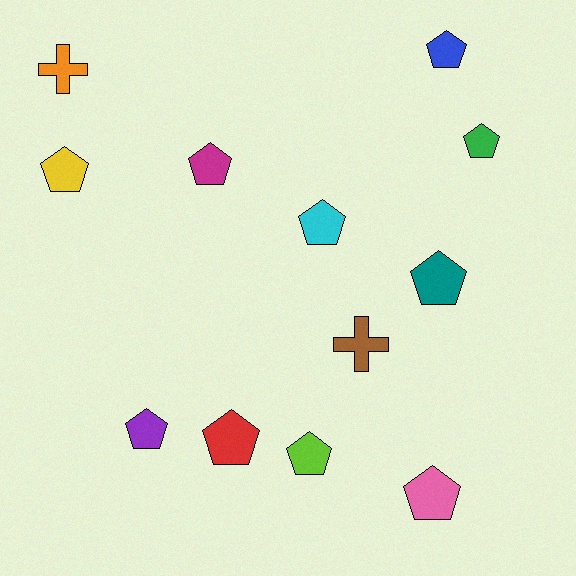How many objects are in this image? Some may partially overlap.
There are 12 objects.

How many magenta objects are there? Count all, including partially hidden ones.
There is 1 magenta object.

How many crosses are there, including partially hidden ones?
There are 2 crosses.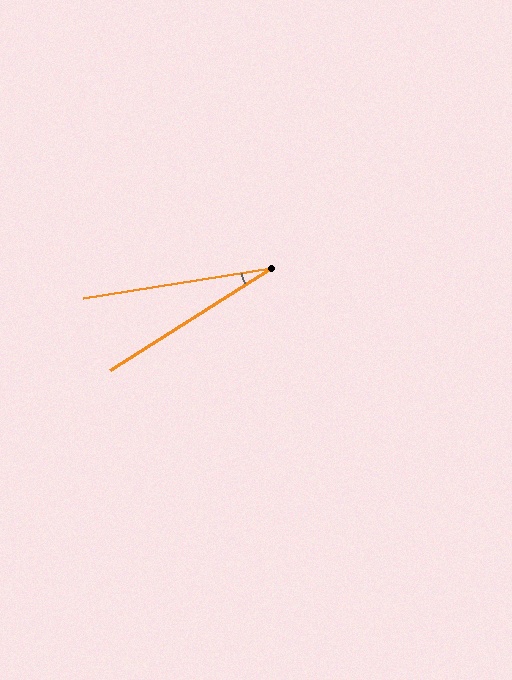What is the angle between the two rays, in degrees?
Approximately 23 degrees.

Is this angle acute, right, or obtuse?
It is acute.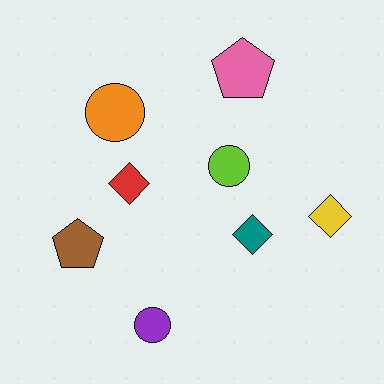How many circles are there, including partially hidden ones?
There are 3 circles.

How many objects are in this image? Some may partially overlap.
There are 8 objects.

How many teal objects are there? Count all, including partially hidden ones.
There is 1 teal object.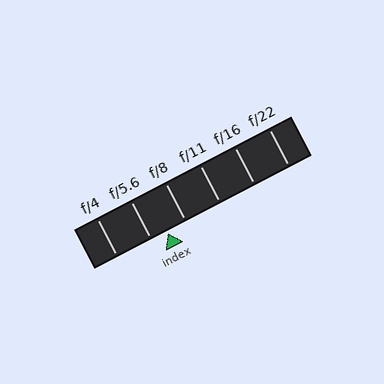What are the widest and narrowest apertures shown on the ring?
The widest aperture shown is f/4 and the narrowest is f/22.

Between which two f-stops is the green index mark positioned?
The index mark is between f/5.6 and f/8.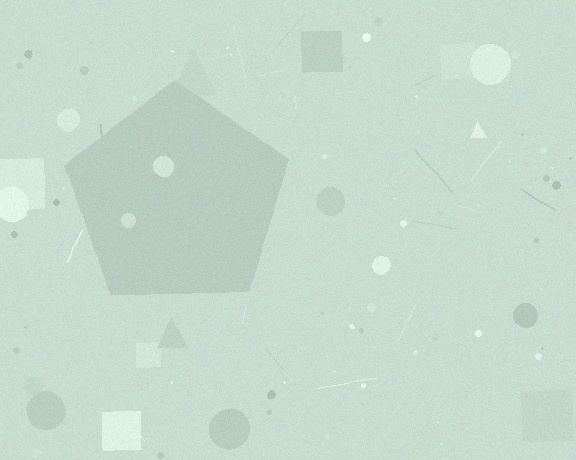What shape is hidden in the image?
A pentagon is hidden in the image.